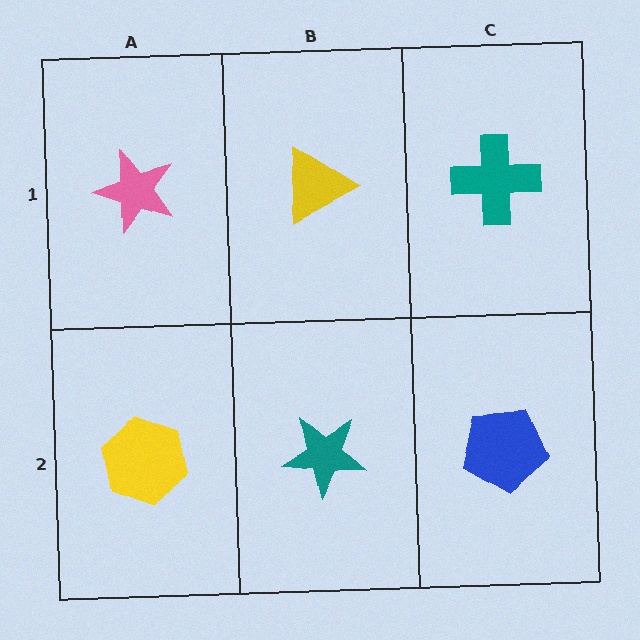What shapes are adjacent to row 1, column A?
A yellow hexagon (row 2, column A), a yellow triangle (row 1, column B).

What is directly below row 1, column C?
A blue pentagon.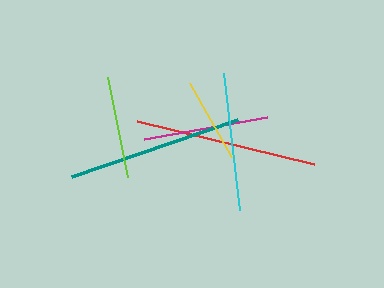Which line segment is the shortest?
The yellow line is the shortest at approximately 85 pixels.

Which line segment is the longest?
The red line is the longest at approximately 183 pixels.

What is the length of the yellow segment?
The yellow segment is approximately 85 pixels long.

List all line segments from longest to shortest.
From longest to shortest: red, teal, cyan, magenta, lime, yellow.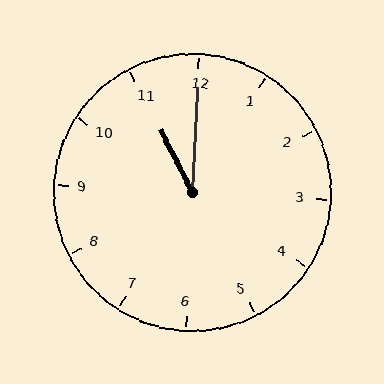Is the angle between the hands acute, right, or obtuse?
It is acute.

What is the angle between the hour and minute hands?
Approximately 30 degrees.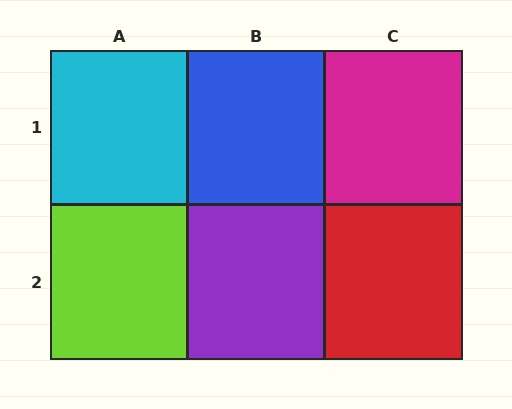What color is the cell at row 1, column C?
Magenta.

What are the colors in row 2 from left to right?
Lime, purple, red.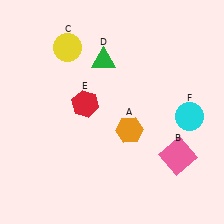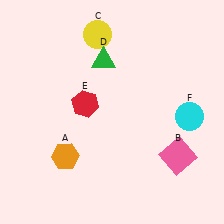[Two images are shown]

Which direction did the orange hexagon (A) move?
The orange hexagon (A) moved left.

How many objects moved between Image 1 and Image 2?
2 objects moved between the two images.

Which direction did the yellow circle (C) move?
The yellow circle (C) moved right.